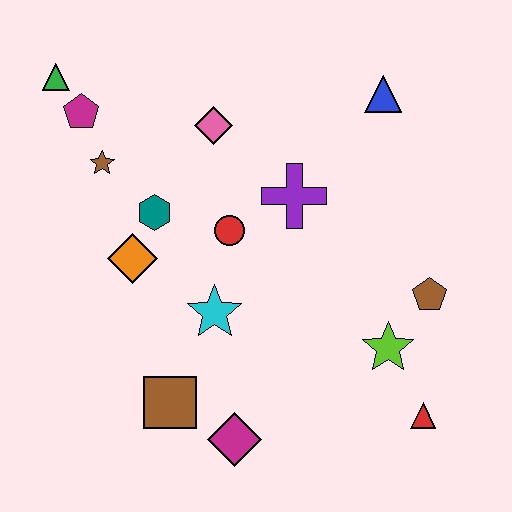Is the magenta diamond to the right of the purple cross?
No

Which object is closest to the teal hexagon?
The orange diamond is closest to the teal hexagon.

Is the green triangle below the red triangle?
No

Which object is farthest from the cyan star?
The green triangle is farthest from the cyan star.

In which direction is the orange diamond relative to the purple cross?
The orange diamond is to the left of the purple cross.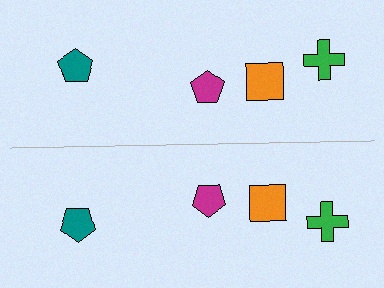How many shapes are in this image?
There are 8 shapes in this image.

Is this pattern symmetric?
Yes, this pattern has bilateral (reflection) symmetry.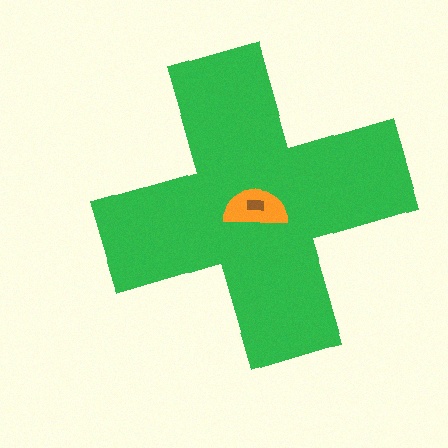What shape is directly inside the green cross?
The orange semicircle.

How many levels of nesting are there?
3.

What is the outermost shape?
The green cross.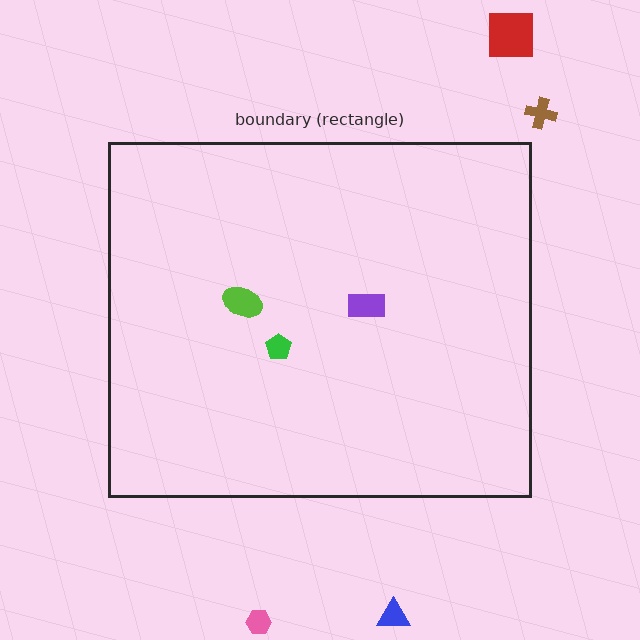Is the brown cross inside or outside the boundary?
Outside.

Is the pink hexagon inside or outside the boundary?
Outside.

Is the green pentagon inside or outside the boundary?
Inside.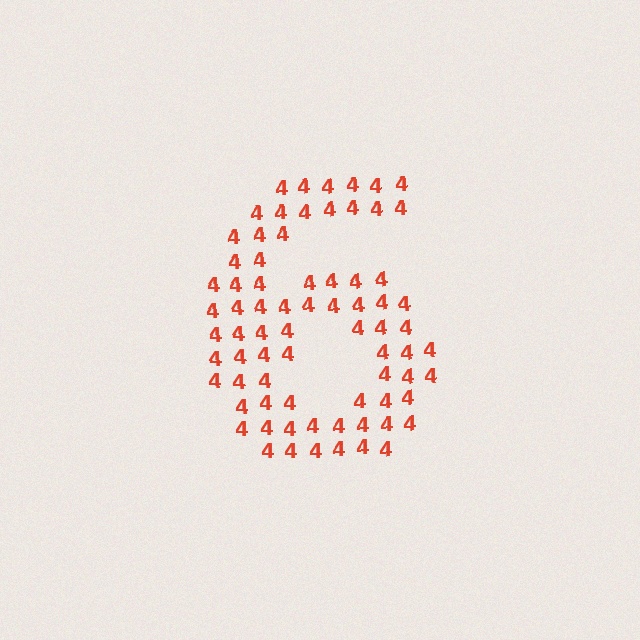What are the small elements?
The small elements are digit 4's.